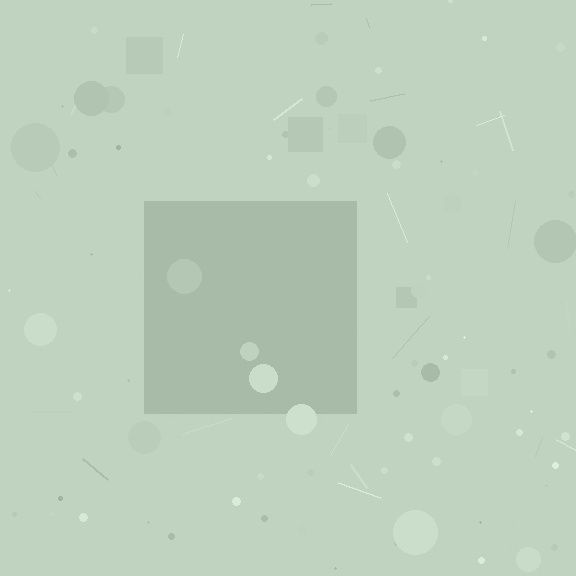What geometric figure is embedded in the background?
A square is embedded in the background.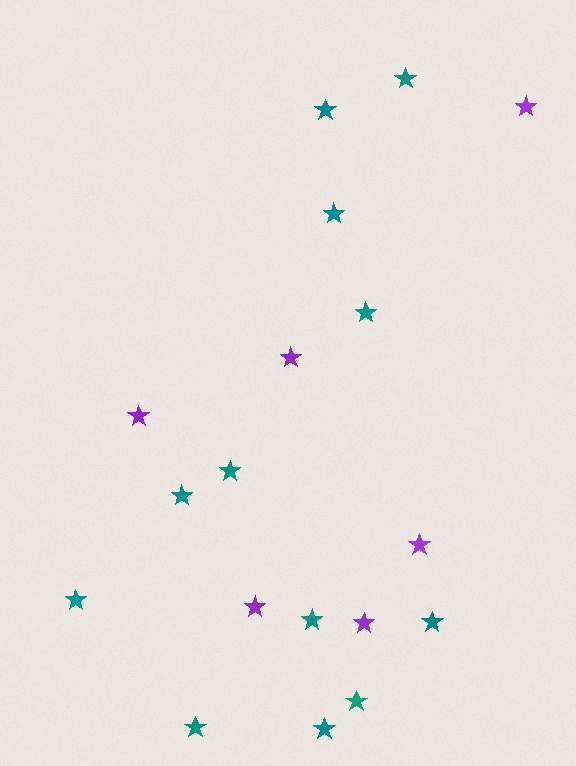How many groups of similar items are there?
There are 2 groups: one group of teal stars (12) and one group of purple stars (6).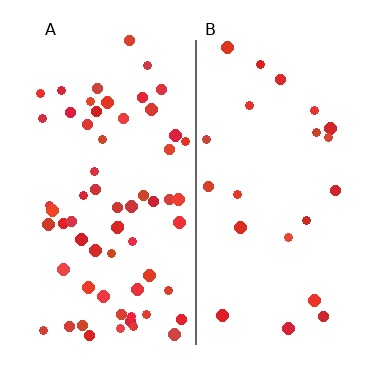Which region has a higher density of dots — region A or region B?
A (the left).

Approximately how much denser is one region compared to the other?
Approximately 2.9× — region A over region B.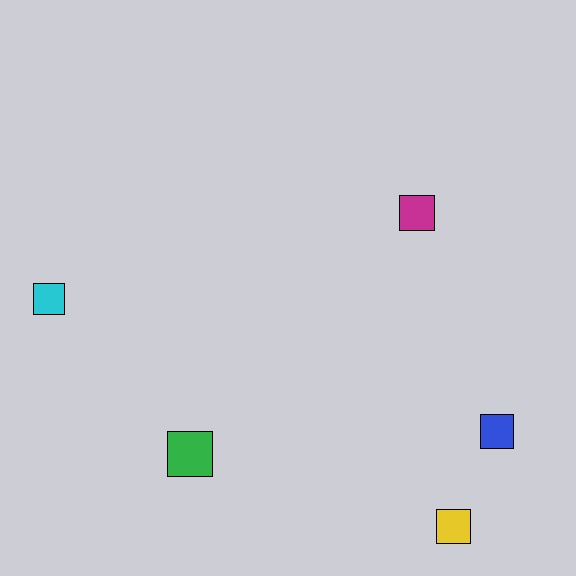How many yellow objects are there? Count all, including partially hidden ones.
There is 1 yellow object.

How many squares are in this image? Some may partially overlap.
There are 5 squares.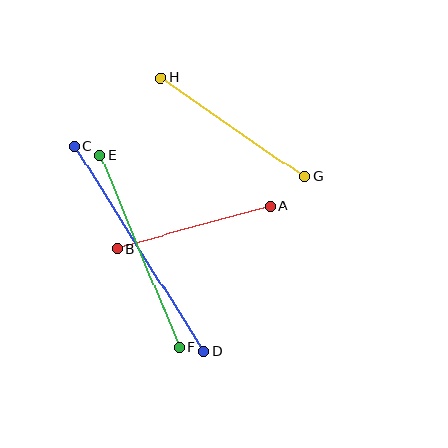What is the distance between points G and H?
The distance is approximately 175 pixels.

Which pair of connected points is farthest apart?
Points C and D are farthest apart.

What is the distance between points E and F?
The distance is approximately 208 pixels.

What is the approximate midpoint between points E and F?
The midpoint is at approximately (140, 252) pixels.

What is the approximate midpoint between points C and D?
The midpoint is at approximately (139, 249) pixels.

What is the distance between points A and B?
The distance is approximately 159 pixels.